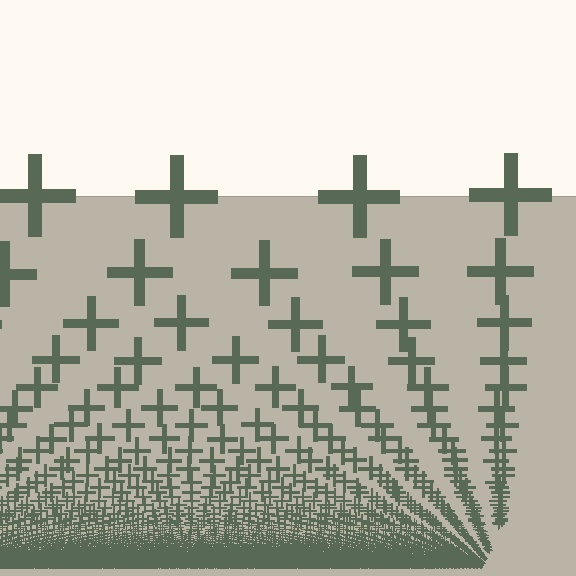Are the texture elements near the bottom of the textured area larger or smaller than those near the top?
Smaller. The gradient is inverted — elements near the bottom are smaller and denser.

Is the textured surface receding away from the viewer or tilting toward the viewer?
The surface appears to tilt toward the viewer. Texture elements get larger and sparser toward the top.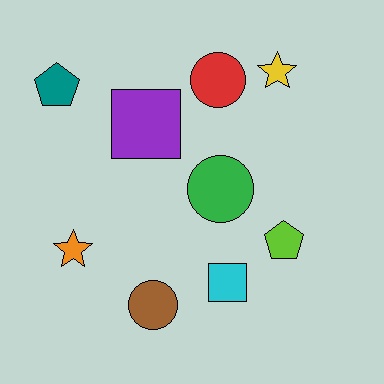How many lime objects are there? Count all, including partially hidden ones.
There is 1 lime object.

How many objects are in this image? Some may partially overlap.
There are 9 objects.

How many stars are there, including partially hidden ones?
There are 2 stars.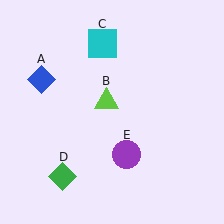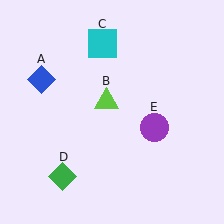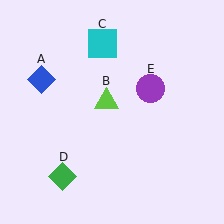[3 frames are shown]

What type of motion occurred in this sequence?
The purple circle (object E) rotated counterclockwise around the center of the scene.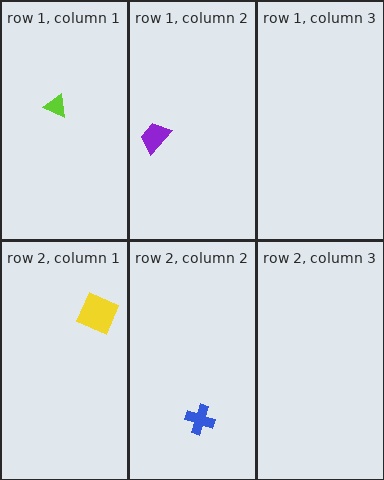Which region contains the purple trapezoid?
The row 1, column 2 region.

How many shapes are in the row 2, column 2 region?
1.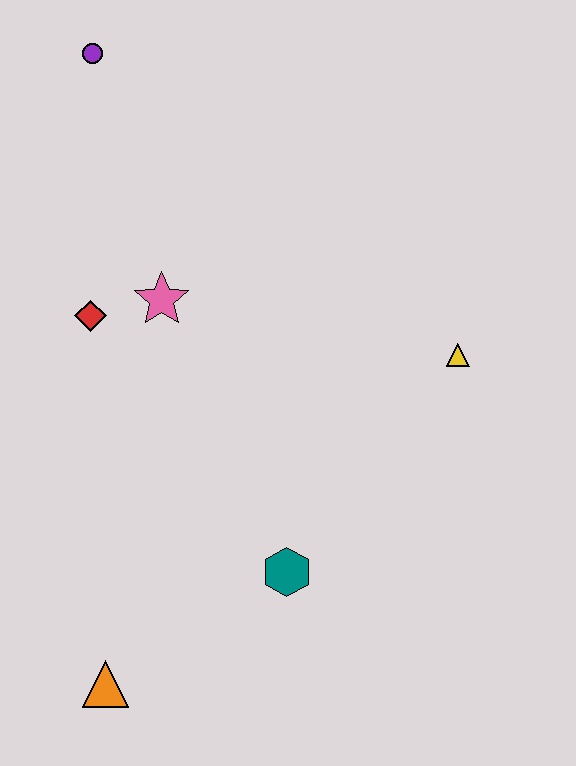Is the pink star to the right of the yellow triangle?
No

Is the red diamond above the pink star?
No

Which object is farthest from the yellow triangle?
The orange triangle is farthest from the yellow triangle.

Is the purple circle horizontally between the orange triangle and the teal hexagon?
No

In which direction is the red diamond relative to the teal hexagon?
The red diamond is above the teal hexagon.